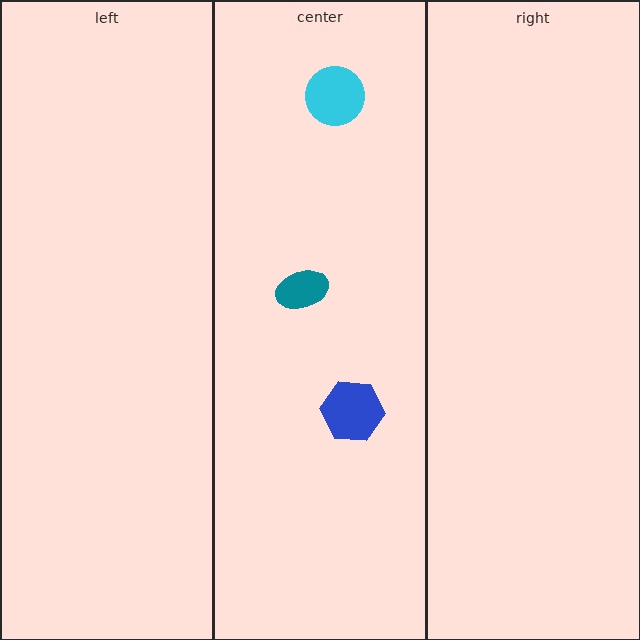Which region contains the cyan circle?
The center region.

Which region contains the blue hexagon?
The center region.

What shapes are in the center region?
The teal ellipse, the cyan circle, the blue hexagon.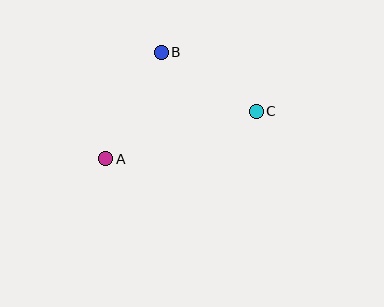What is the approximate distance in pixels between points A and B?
The distance between A and B is approximately 120 pixels.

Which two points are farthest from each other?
Points A and C are farthest from each other.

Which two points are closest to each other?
Points B and C are closest to each other.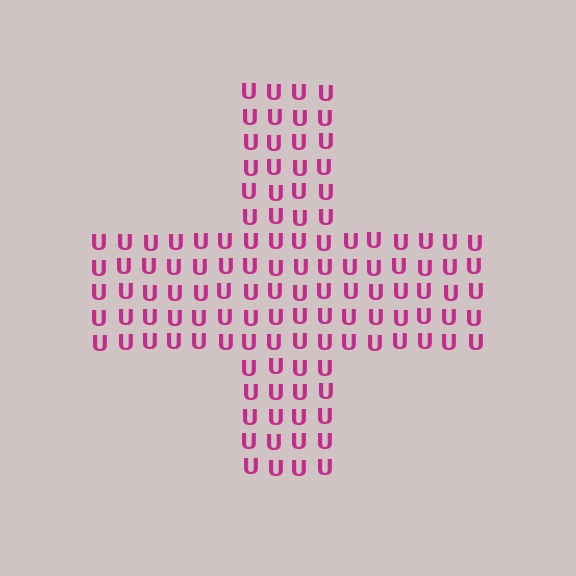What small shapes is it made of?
It is made of small letter U's.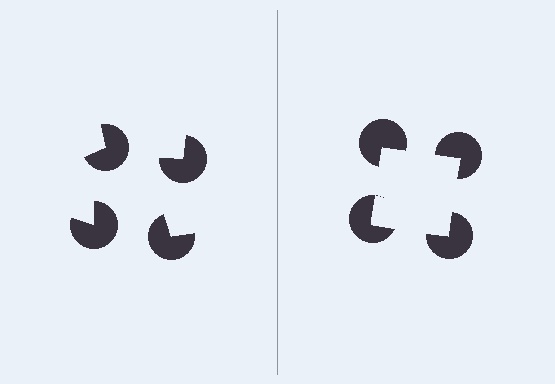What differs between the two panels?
The pac-man discs are positioned identically on both sides; only the wedge orientations differ. On the right they align to a square; on the left they are misaligned.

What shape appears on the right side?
An illusory square.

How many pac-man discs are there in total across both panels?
8 — 4 on each side.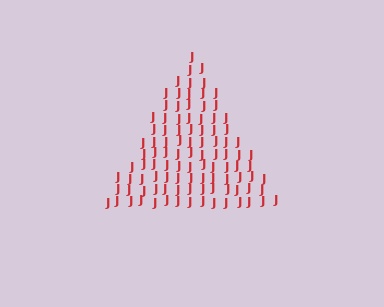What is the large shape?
The large shape is a triangle.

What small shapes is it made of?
It is made of small letter J's.